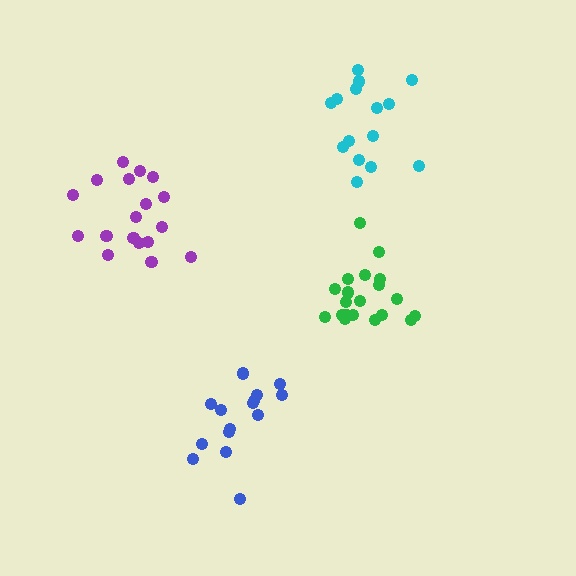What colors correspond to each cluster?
The clusters are colored: purple, cyan, green, blue.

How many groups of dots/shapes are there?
There are 4 groups.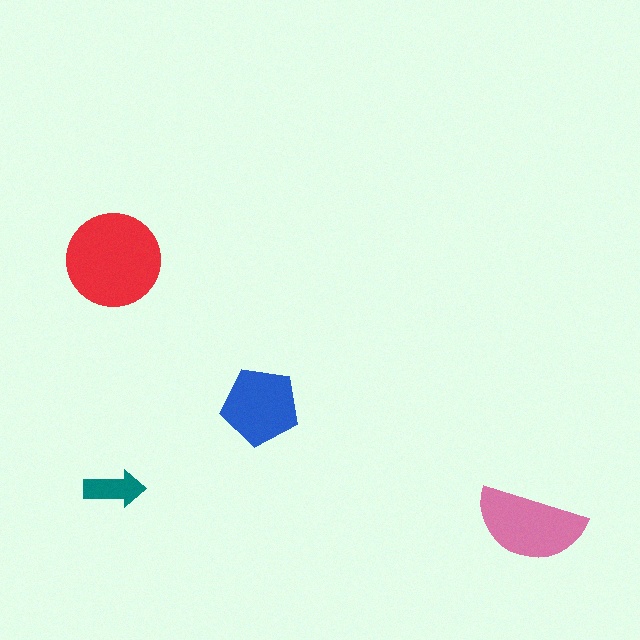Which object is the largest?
The red circle.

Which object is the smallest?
The teal arrow.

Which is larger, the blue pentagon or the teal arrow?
The blue pentagon.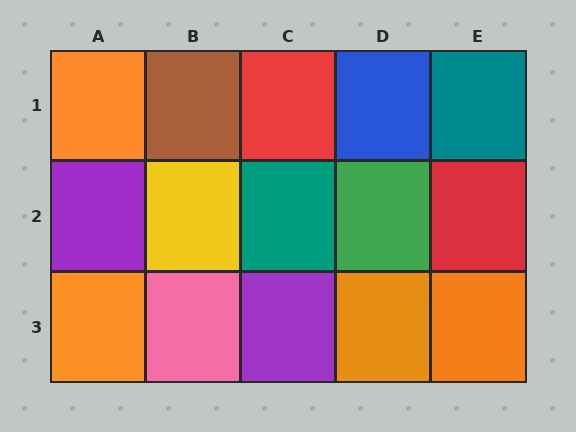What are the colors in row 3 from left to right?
Orange, pink, purple, orange, orange.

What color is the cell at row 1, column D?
Blue.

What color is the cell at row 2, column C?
Teal.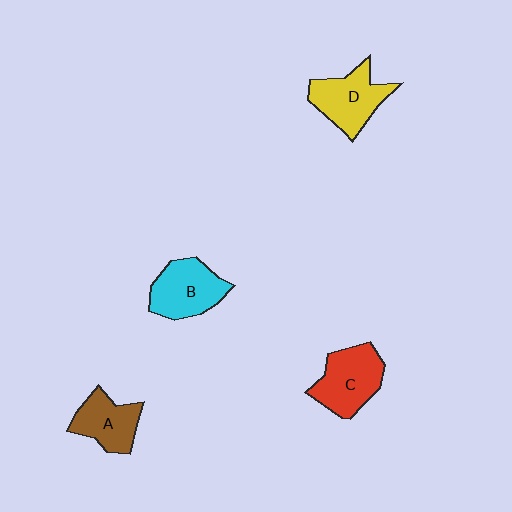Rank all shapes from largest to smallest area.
From largest to smallest: C (red), D (yellow), B (cyan), A (brown).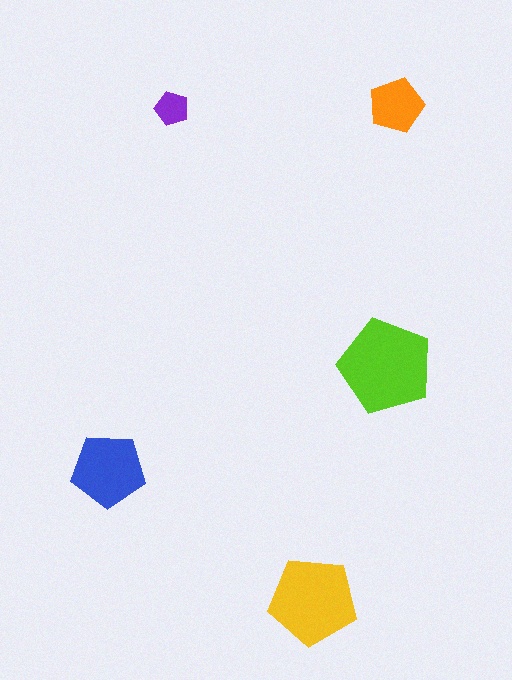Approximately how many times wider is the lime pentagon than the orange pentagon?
About 1.5 times wider.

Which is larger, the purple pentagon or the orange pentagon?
The orange one.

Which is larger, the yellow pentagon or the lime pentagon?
The lime one.